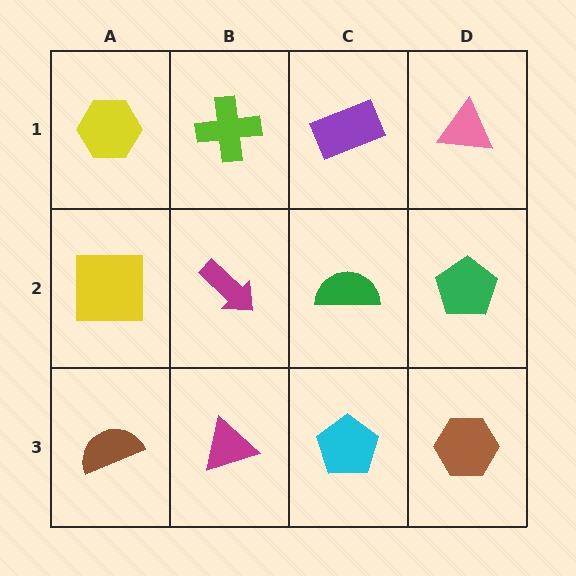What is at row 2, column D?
A green pentagon.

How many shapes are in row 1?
4 shapes.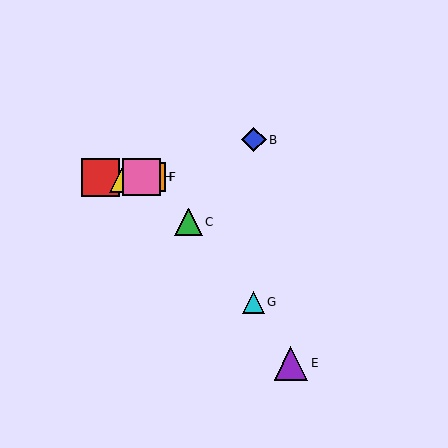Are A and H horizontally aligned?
Yes, both are at y≈177.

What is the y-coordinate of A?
Object A is at y≈177.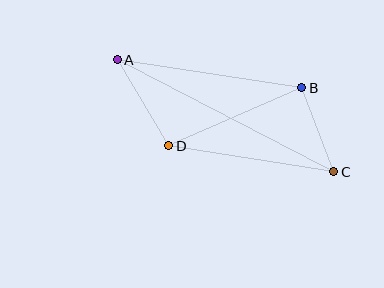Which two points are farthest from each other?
Points A and C are farthest from each other.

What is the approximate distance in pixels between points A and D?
The distance between A and D is approximately 100 pixels.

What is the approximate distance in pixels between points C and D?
The distance between C and D is approximately 167 pixels.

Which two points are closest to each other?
Points B and C are closest to each other.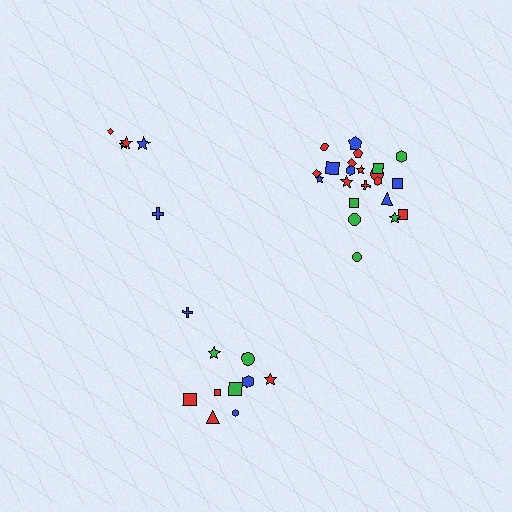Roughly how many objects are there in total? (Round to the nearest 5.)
Roughly 35 objects in total.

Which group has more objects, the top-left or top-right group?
The top-right group.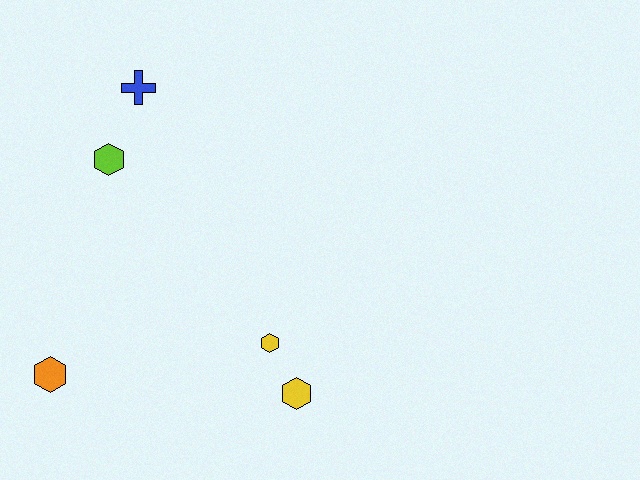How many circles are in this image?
There are no circles.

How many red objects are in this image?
There are no red objects.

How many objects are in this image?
There are 5 objects.